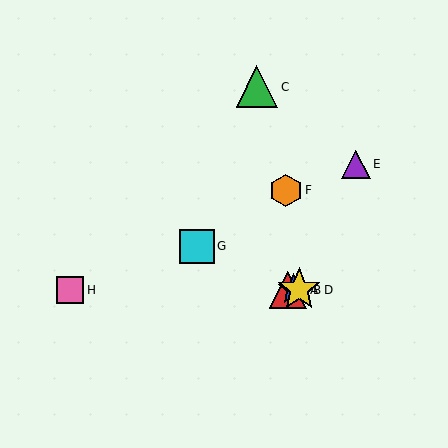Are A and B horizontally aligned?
Yes, both are at y≈290.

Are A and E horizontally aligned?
No, A is at y≈290 and E is at y≈164.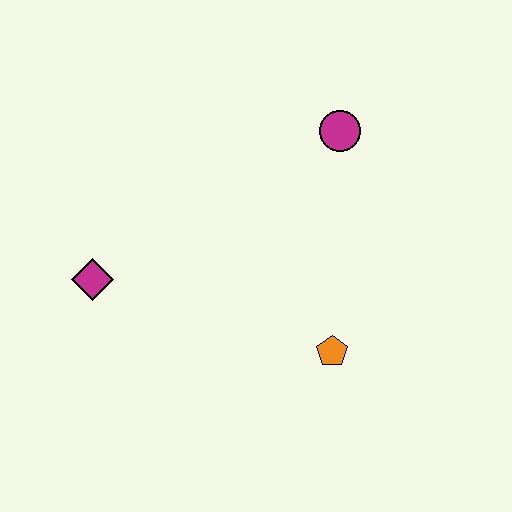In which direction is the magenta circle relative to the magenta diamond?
The magenta circle is to the right of the magenta diamond.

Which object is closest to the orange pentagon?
The magenta circle is closest to the orange pentagon.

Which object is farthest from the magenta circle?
The magenta diamond is farthest from the magenta circle.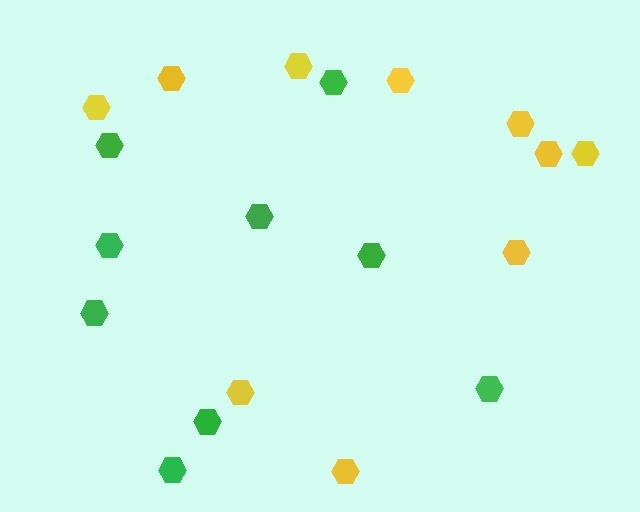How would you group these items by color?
There are 2 groups: one group of green hexagons (9) and one group of yellow hexagons (10).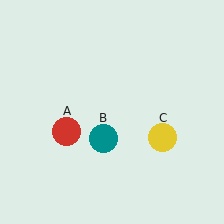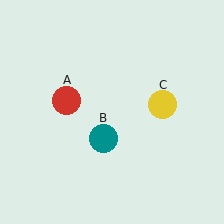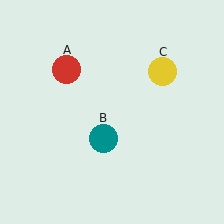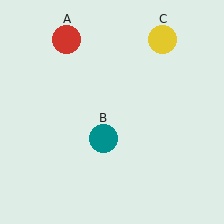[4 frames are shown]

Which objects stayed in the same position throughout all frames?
Teal circle (object B) remained stationary.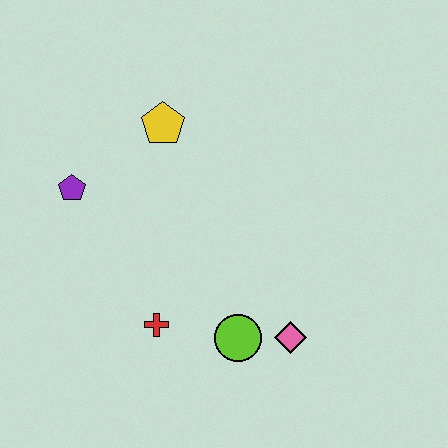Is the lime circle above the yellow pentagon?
No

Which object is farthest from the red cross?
The yellow pentagon is farthest from the red cross.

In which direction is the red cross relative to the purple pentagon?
The red cross is below the purple pentagon.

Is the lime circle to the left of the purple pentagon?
No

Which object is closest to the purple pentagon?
The yellow pentagon is closest to the purple pentagon.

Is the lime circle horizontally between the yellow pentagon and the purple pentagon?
No